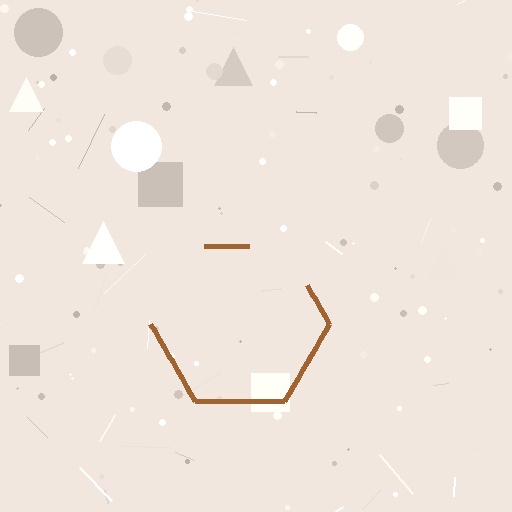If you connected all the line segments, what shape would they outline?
They would outline a hexagon.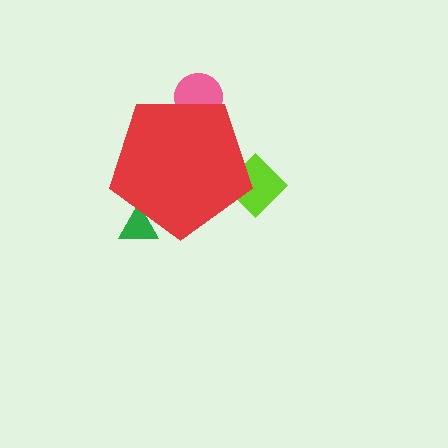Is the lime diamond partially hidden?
Yes, the lime diamond is partially hidden behind the red pentagon.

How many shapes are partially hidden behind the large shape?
3 shapes are partially hidden.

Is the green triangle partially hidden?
Yes, the green triangle is partially hidden behind the red pentagon.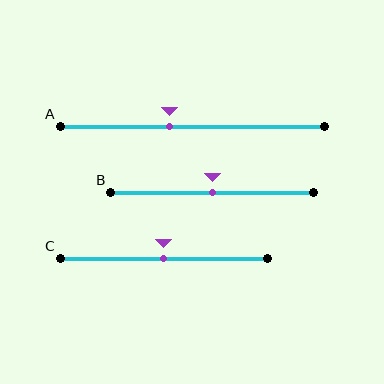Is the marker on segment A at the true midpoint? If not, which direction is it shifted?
No, the marker on segment A is shifted to the left by about 9% of the segment length.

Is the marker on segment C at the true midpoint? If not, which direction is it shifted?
Yes, the marker on segment C is at the true midpoint.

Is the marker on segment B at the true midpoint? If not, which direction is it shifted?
Yes, the marker on segment B is at the true midpoint.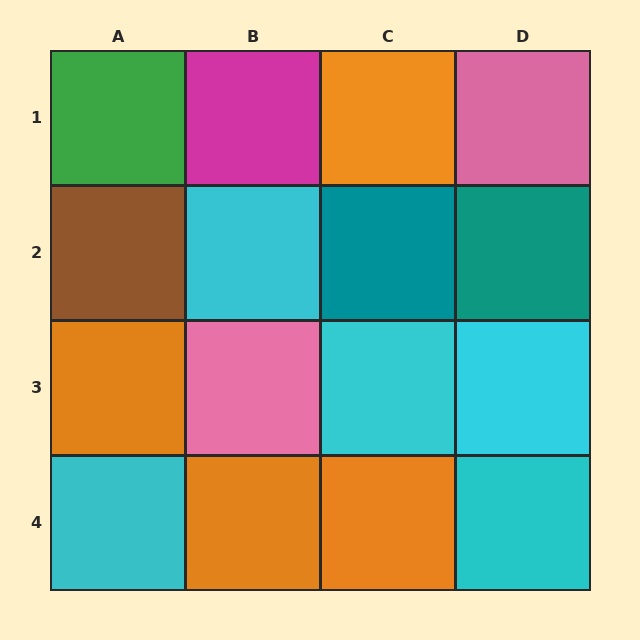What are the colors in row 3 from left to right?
Orange, pink, cyan, cyan.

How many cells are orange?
4 cells are orange.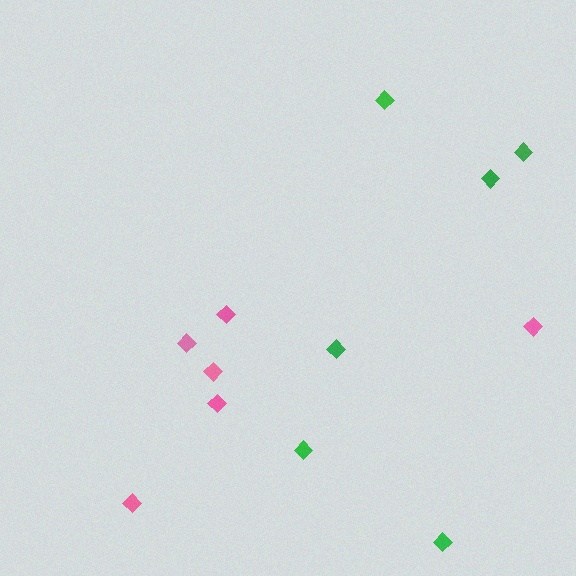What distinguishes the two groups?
There are 2 groups: one group of green diamonds (6) and one group of pink diamonds (6).